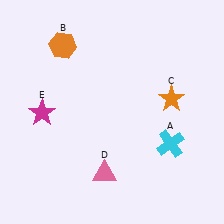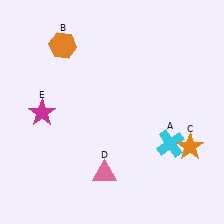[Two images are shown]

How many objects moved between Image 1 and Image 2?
1 object moved between the two images.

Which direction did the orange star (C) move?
The orange star (C) moved down.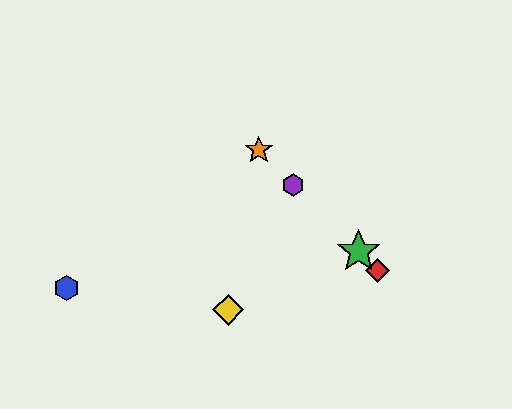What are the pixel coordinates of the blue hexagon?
The blue hexagon is at (67, 288).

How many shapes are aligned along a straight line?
4 shapes (the red diamond, the green star, the purple hexagon, the orange star) are aligned along a straight line.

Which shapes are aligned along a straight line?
The red diamond, the green star, the purple hexagon, the orange star are aligned along a straight line.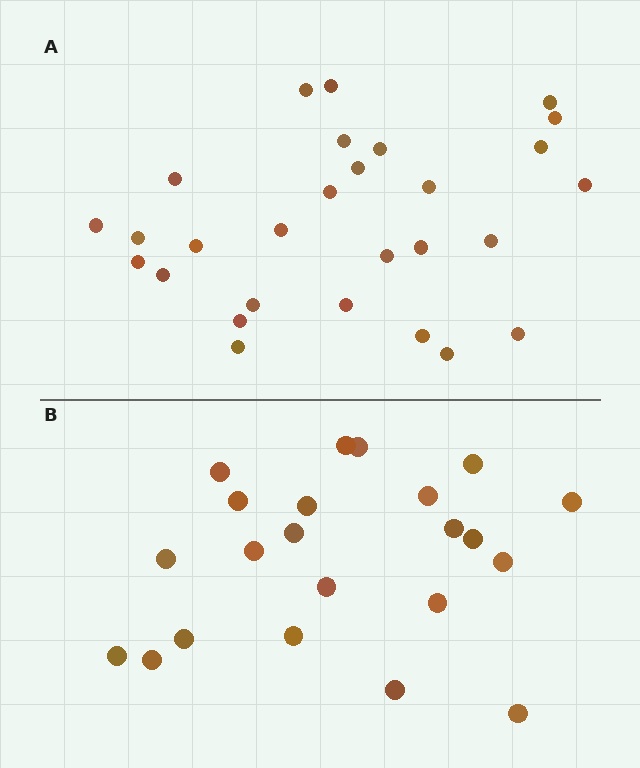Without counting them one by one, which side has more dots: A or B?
Region A (the top region) has more dots.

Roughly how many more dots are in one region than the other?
Region A has about 6 more dots than region B.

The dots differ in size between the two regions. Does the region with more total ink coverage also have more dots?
No. Region B has more total ink coverage because its dots are larger, but region A actually contains more individual dots. Total area can be misleading — the number of items is what matters here.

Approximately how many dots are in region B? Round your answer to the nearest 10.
About 20 dots. (The exact count is 22, which rounds to 20.)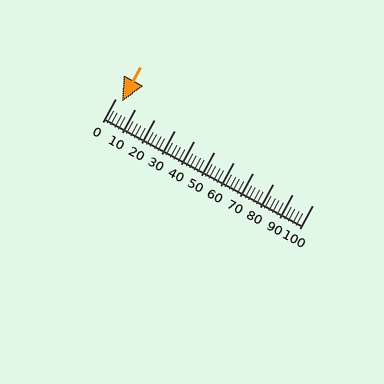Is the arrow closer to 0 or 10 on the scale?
The arrow is closer to 0.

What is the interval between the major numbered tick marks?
The major tick marks are spaced 10 units apart.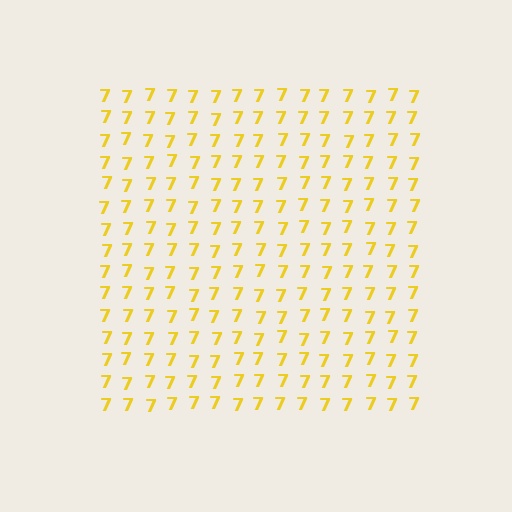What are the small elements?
The small elements are digit 7's.